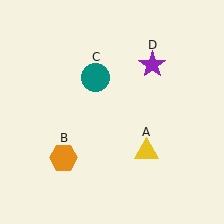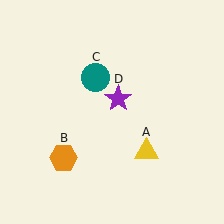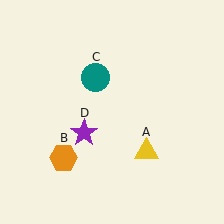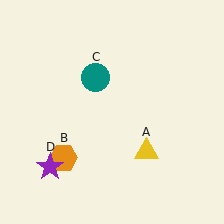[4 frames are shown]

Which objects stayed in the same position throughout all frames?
Yellow triangle (object A) and orange hexagon (object B) and teal circle (object C) remained stationary.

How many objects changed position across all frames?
1 object changed position: purple star (object D).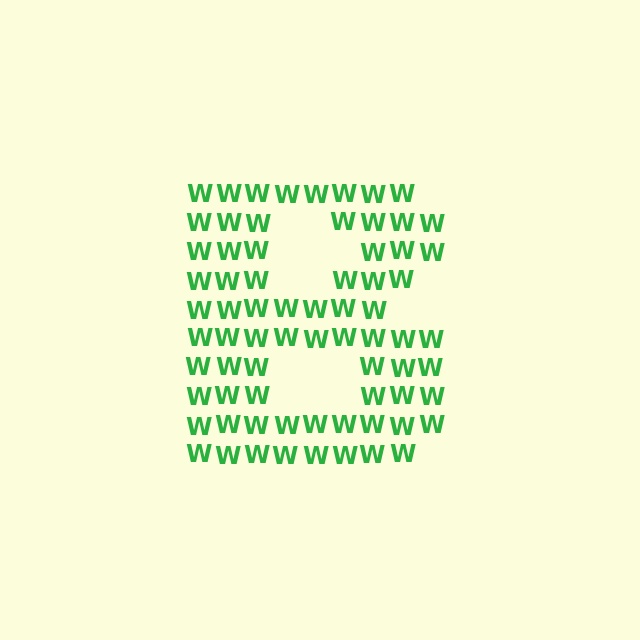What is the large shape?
The large shape is the letter B.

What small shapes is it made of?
It is made of small letter W's.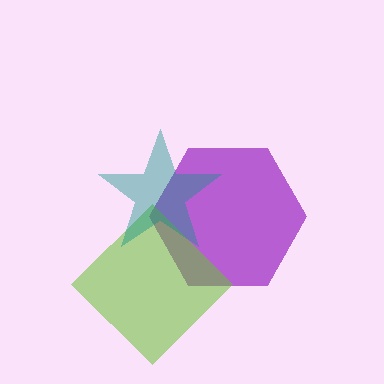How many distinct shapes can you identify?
There are 3 distinct shapes: a purple hexagon, a lime diamond, a teal star.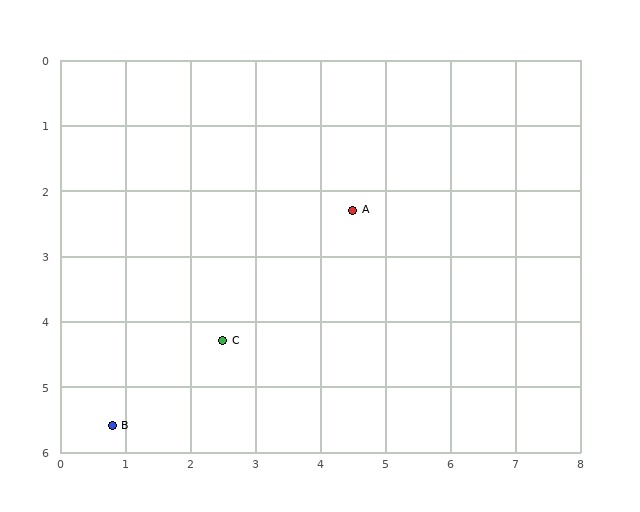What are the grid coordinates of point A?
Point A is at approximately (4.5, 2.3).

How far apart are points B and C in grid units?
Points B and C are about 2.1 grid units apart.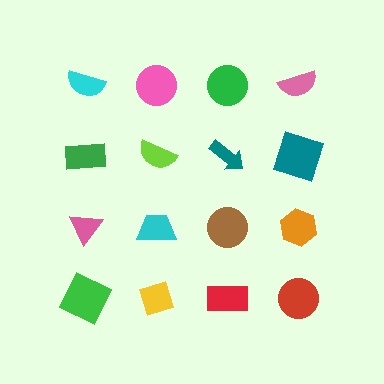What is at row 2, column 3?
A teal arrow.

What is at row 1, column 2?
A pink circle.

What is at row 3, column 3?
A brown circle.